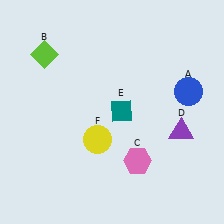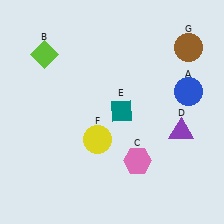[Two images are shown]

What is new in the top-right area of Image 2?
A brown circle (G) was added in the top-right area of Image 2.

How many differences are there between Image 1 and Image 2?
There is 1 difference between the two images.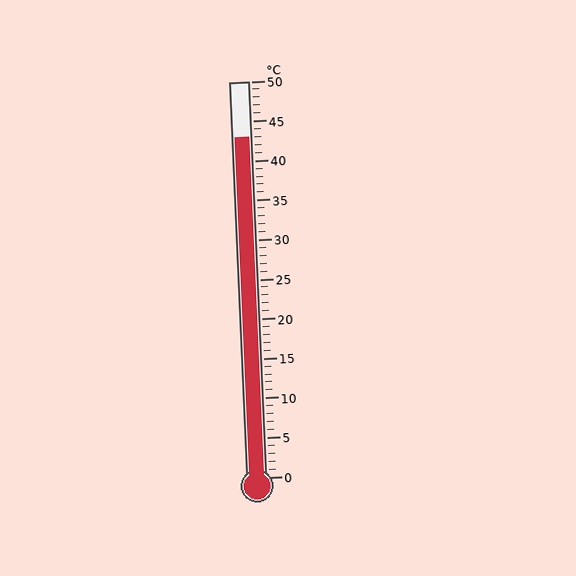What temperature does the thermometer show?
The thermometer shows approximately 43°C.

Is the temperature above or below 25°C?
The temperature is above 25°C.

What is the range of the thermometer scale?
The thermometer scale ranges from 0°C to 50°C.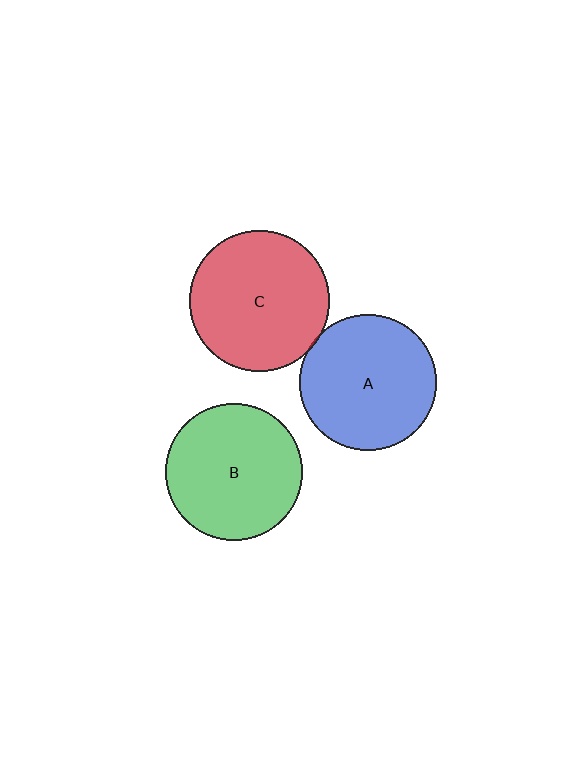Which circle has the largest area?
Circle C (red).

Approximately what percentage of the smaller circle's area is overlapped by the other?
Approximately 5%.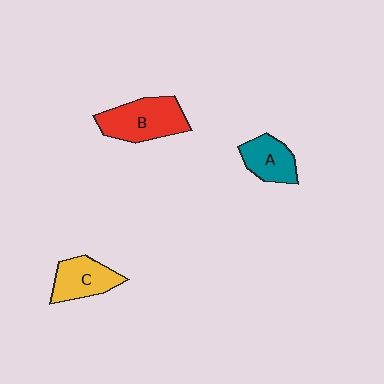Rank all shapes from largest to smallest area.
From largest to smallest: B (red), C (yellow), A (teal).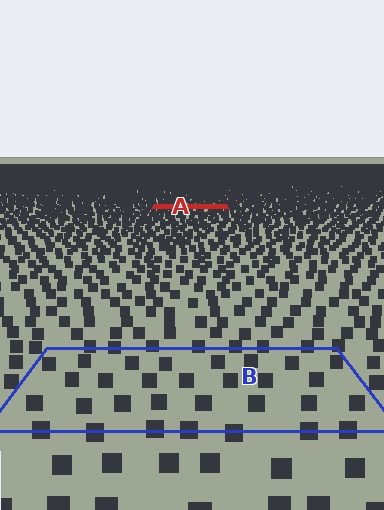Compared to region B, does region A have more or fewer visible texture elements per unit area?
Region A has more texture elements per unit area — they are packed more densely because it is farther away.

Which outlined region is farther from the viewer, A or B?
Region A is farther from the viewer — the texture elements inside it appear smaller and more densely packed.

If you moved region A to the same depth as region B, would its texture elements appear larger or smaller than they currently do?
They would appear larger. At a closer depth, the same texture elements are projected at a bigger on-screen size.